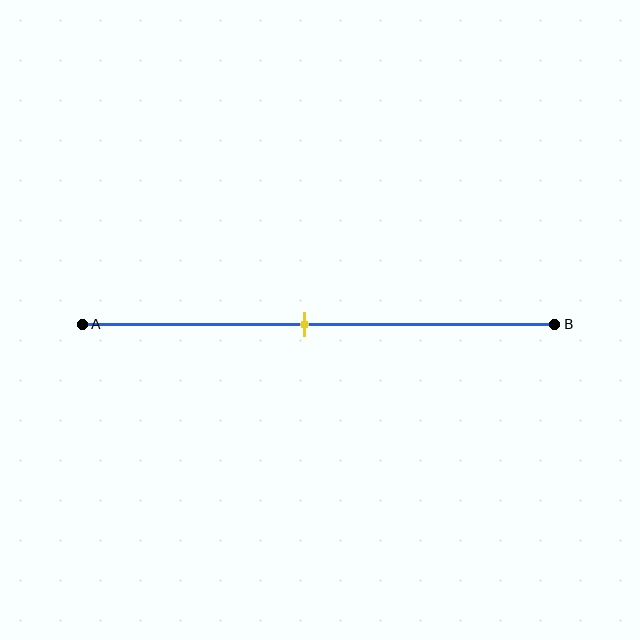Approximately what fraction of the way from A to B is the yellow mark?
The yellow mark is approximately 45% of the way from A to B.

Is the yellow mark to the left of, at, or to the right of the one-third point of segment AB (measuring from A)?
The yellow mark is to the right of the one-third point of segment AB.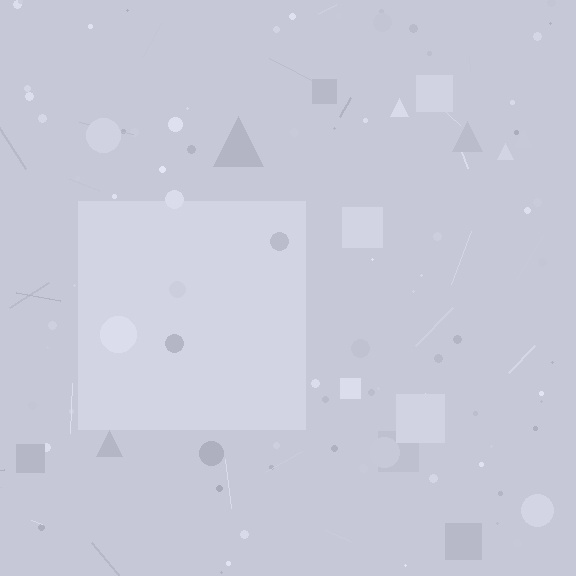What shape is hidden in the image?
A square is hidden in the image.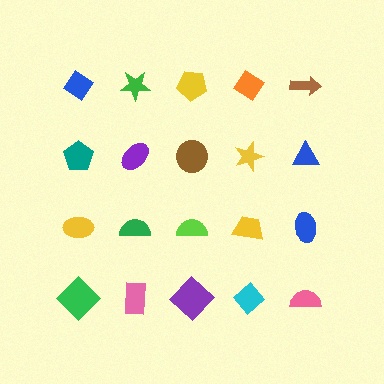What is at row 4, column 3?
A purple diamond.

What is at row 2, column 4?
A yellow star.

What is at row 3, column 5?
A blue ellipse.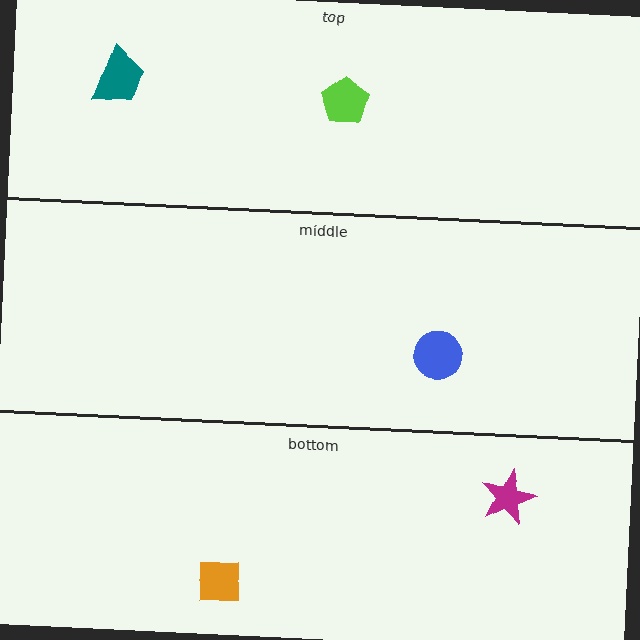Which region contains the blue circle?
The middle region.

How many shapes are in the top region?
2.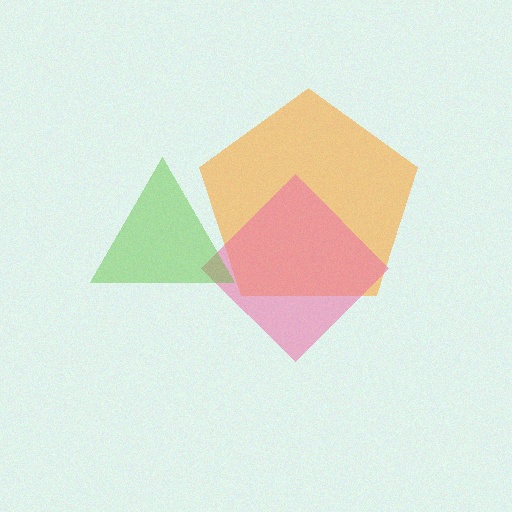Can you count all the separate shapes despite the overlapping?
Yes, there are 3 separate shapes.